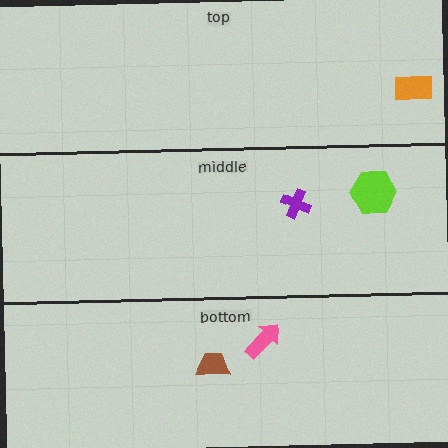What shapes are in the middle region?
The lime hexagon, the purple cross.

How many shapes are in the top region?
1.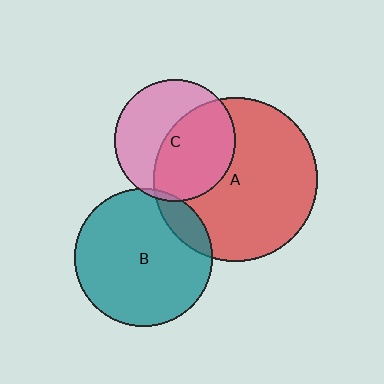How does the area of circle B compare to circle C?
Approximately 1.3 times.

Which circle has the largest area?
Circle A (red).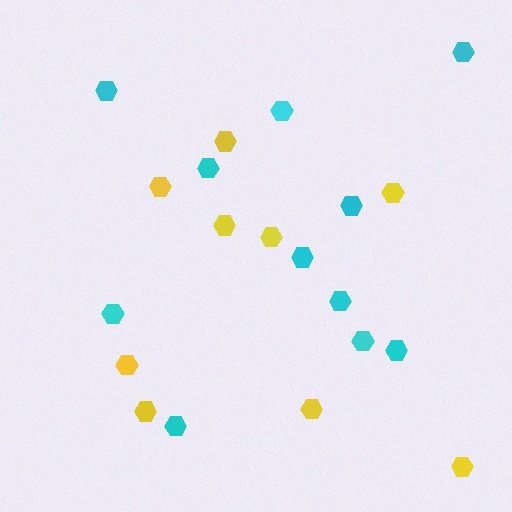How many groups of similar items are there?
There are 2 groups: one group of cyan hexagons (11) and one group of yellow hexagons (9).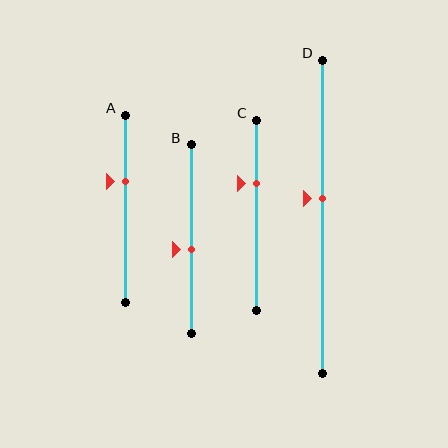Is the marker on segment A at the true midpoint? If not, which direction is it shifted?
No, the marker on segment A is shifted upward by about 15% of the segment length.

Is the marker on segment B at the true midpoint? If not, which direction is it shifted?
No, the marker on segment B is shifted downward by about 6% of the segment length.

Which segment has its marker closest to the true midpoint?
Segment B has its marker closest to the true midpoint.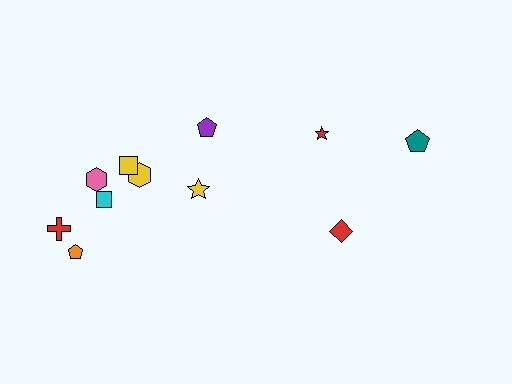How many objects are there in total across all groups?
There are 11 objects.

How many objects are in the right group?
There are 3 objects.